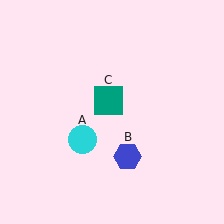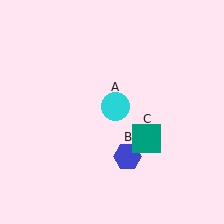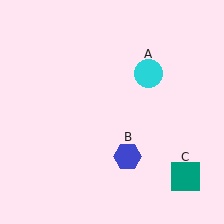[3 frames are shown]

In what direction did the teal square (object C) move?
The teal square (object C) moved down and to the right.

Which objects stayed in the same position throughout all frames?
Blue hexagon (object B) remained stationary.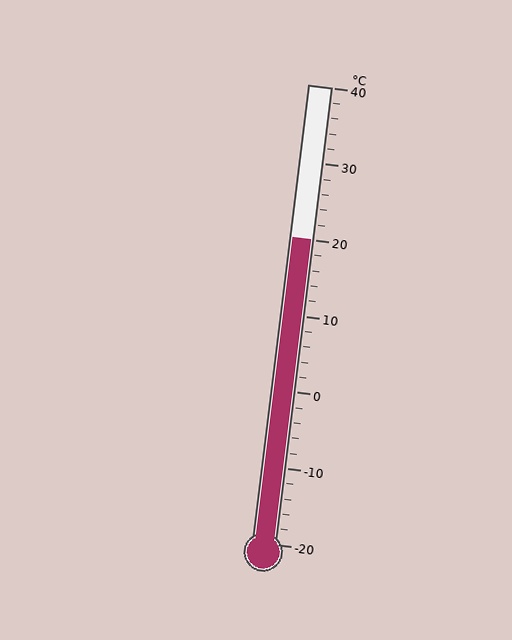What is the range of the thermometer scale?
The thermometer scale ranges from -20°C to 40°C.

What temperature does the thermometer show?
The thermometer shows approximately 20°C.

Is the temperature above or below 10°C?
The temperature is above 10°C.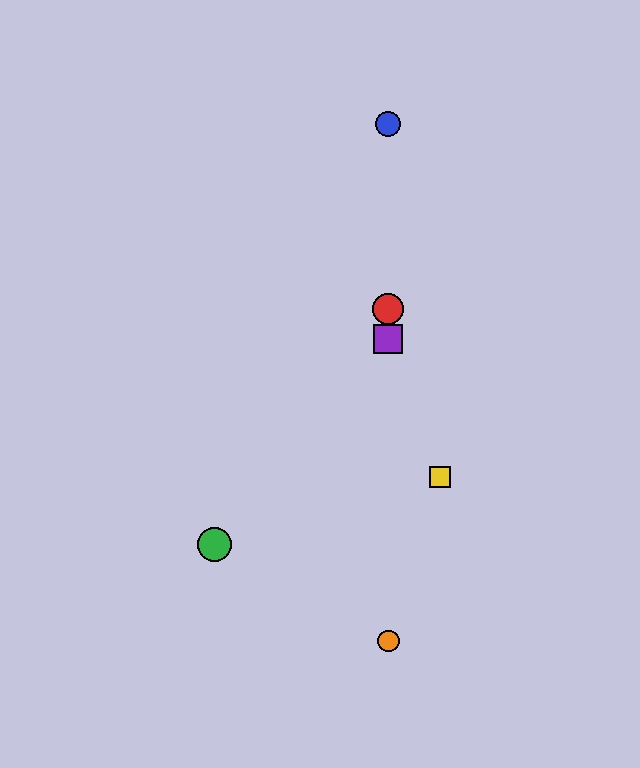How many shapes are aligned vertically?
4 shapes (the red circle, the blue circle, the purple square, the orange circle) are aligned vertically.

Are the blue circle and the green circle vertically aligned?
No, the blue circle is at x≈388 and the green circle is at x≈215.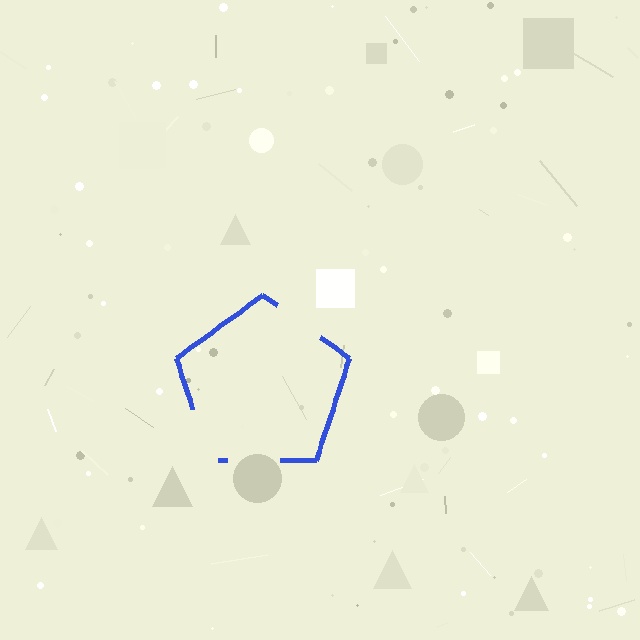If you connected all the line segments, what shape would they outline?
They would outline a pentagon.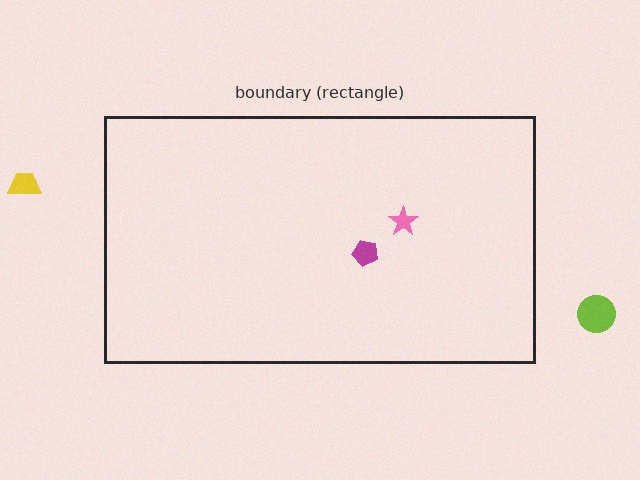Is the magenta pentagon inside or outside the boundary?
Inside.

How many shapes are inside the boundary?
2 inside, 2 outside.